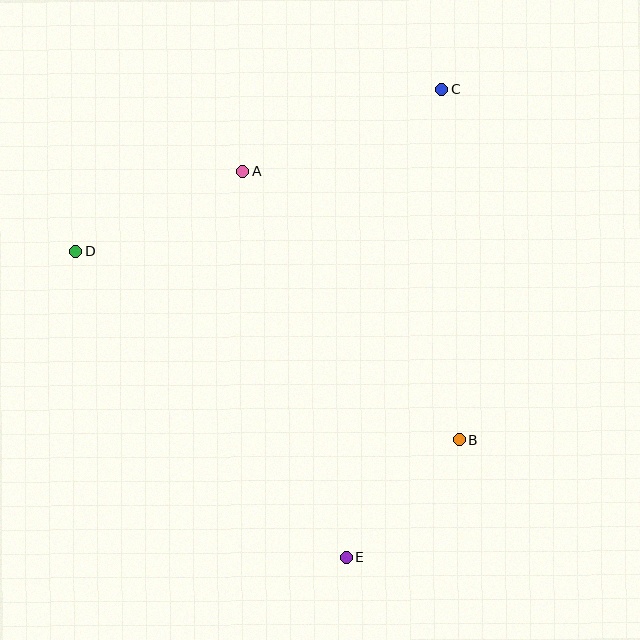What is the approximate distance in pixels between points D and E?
The distance between D and E is approximately 409 pixels.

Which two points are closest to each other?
Points B and E are closest to each other.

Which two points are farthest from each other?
Points C and E are farthest from each other.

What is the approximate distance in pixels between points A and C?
The distance between A and C is approximately 215 pixels.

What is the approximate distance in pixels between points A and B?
The distance between A and B is approximately 344 pixels.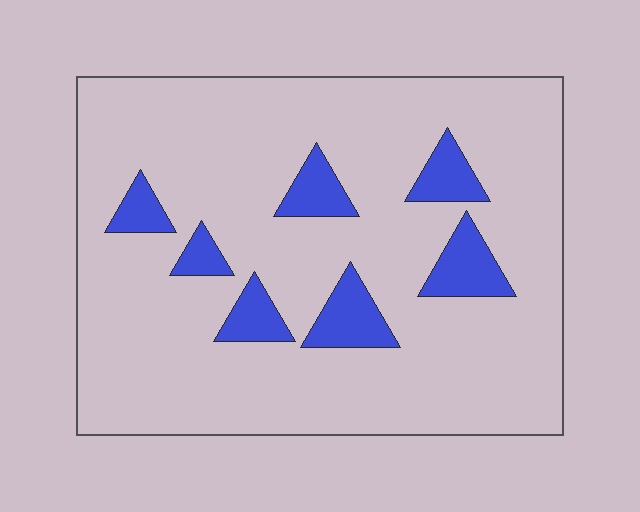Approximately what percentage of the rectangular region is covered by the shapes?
Approximately 15%.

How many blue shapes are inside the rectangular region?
7.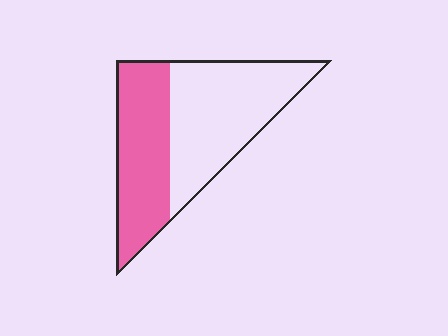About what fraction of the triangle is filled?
About two fifths (2/5).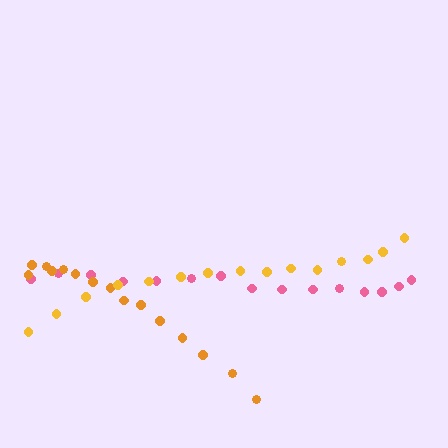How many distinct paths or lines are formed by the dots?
There are 3 distinct paths.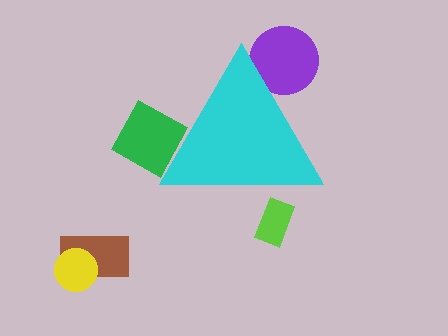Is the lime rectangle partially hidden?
Yes, the lime rectangle is partially hidden behind the cyan triangle.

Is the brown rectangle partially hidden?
No, the brown rectangle is fully visible.